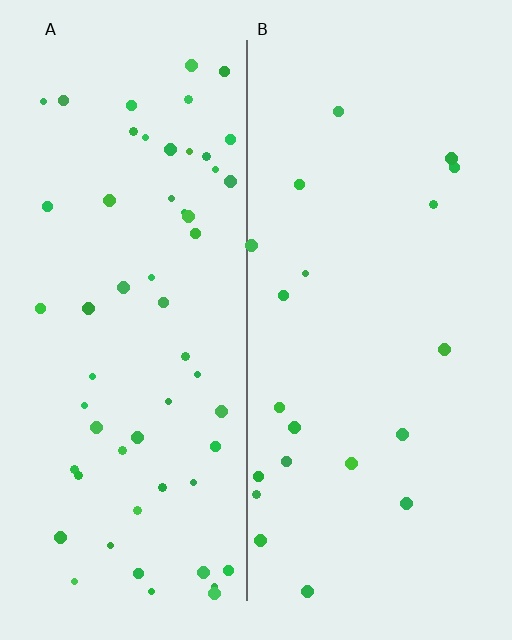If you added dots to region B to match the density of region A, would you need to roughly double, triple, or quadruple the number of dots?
Approximately triple.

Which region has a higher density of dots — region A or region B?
A (the left).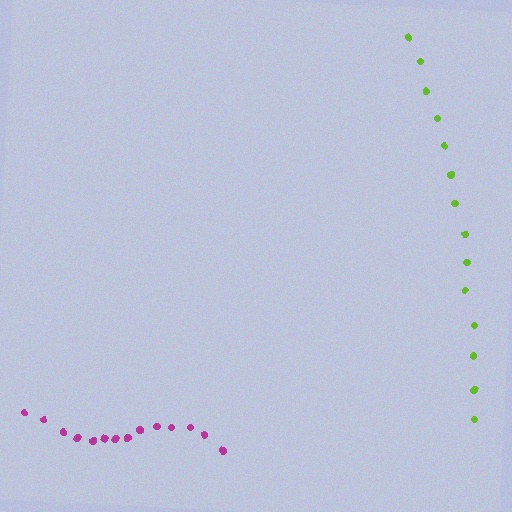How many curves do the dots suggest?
There are 2 distinct paths.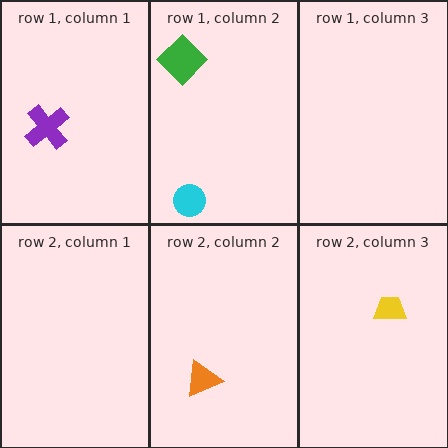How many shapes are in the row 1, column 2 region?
2.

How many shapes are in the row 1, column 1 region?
1.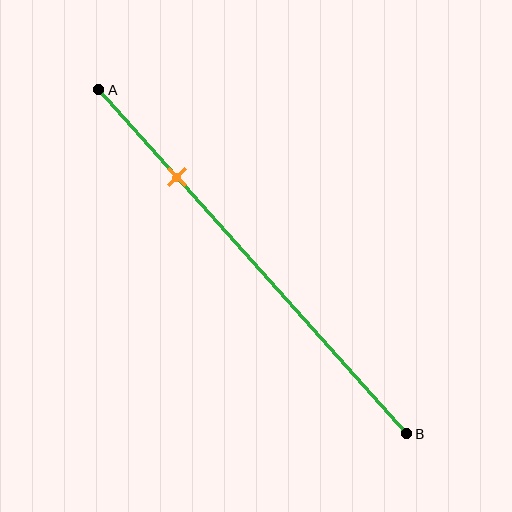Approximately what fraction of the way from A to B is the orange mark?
The orange mark is approximately 25% of the way from A to B.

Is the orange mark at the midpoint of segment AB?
No, the mark is at about 25% from A, not at the 50% midpoint.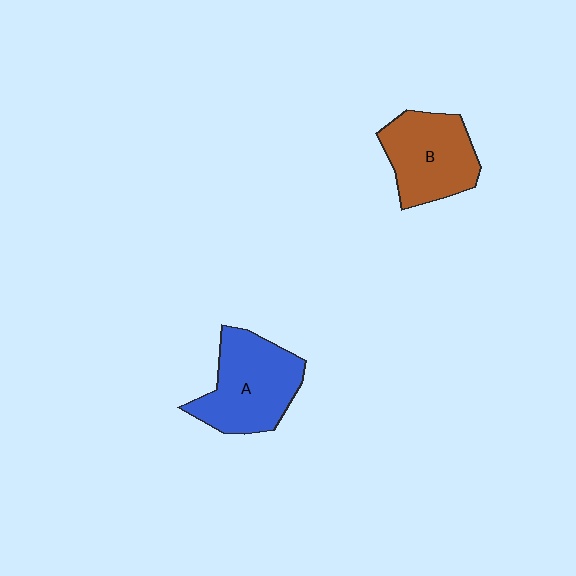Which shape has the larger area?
Shape A (blue).